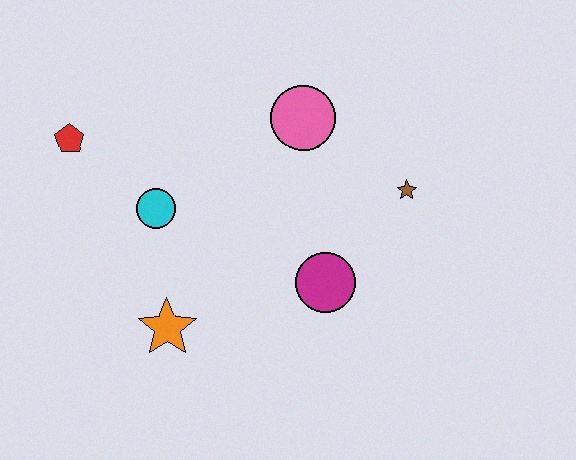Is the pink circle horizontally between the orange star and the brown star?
Yes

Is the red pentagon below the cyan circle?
No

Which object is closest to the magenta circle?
The brown star is closest to the magenta circle.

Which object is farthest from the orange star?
The brown star is farthest from the orange star.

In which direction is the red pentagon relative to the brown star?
The red pentagon is to the left of the brown star.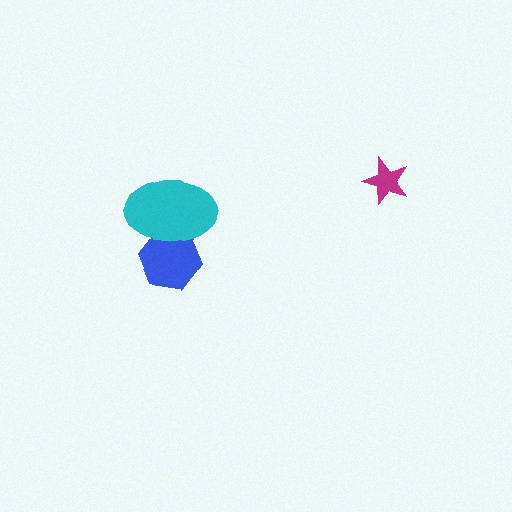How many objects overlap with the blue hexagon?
1 object overlaps with the blue hexagon.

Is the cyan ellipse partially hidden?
No, no other shape covers it.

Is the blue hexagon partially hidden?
Yes, it is partially covered by another shape.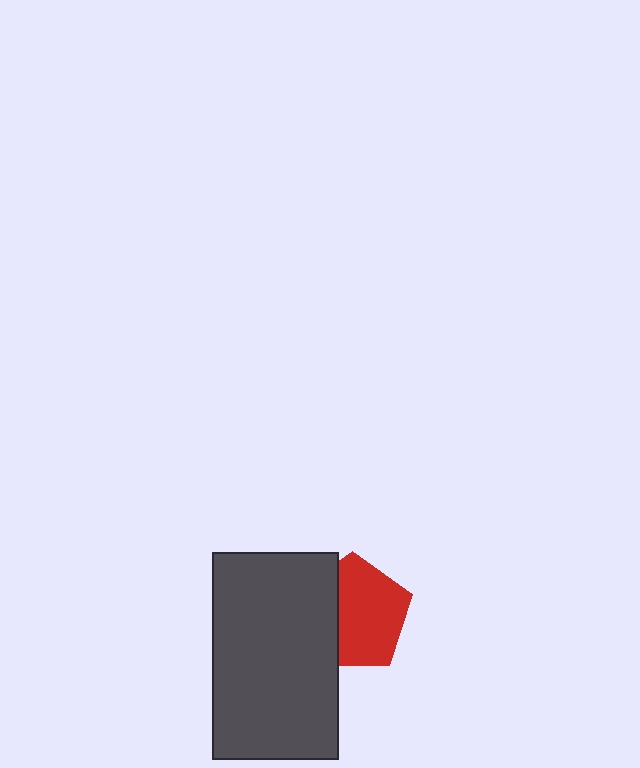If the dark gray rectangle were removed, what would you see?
You would see the complete red pentagon.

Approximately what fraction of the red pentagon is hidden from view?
Roughly 35% of the red pentagon is hidden behind the dark gray rectangle.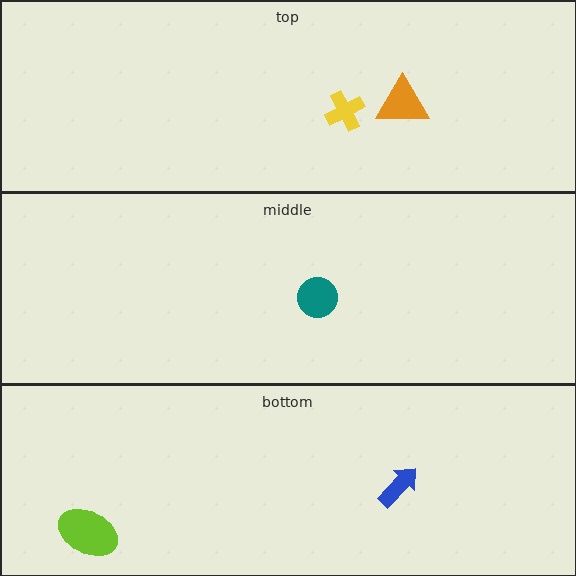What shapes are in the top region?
The orange triangle, the yellow cross.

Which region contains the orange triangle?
The top region.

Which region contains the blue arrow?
The bottom region.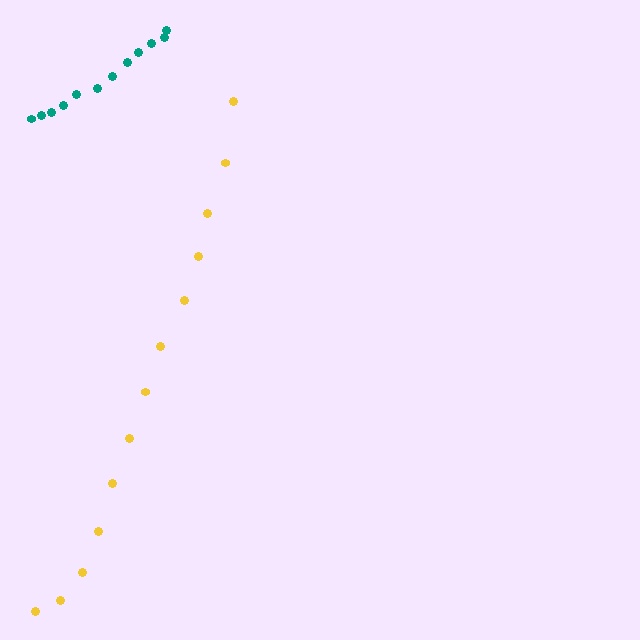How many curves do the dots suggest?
There are 2 distinct paths.